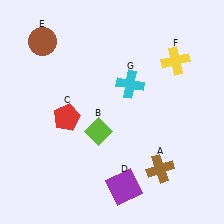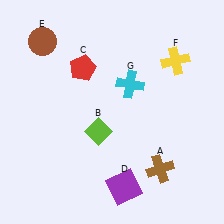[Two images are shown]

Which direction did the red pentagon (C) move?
The red pentagon (C) moved up.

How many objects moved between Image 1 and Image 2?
1 object moved between the two images.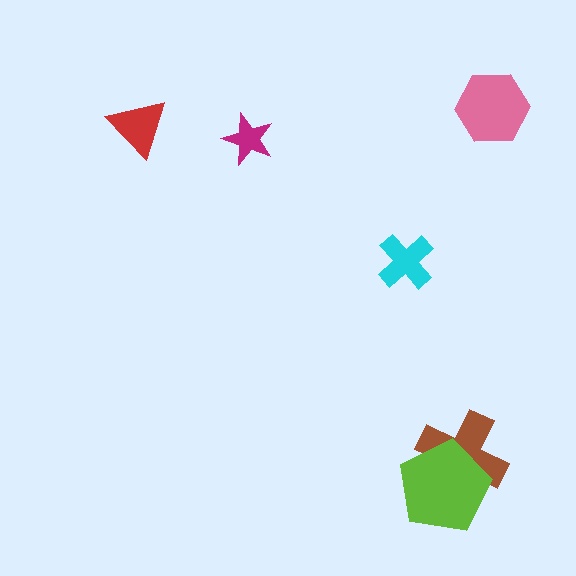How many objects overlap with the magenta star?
0 objects overlap with the magenta star.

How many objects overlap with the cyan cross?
0 objects overlap with the cyan cross.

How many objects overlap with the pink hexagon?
0 objects overlap with the pink hexagon.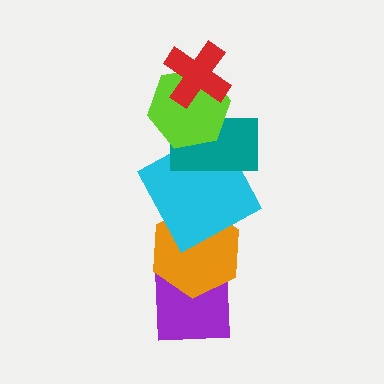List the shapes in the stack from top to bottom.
From top to bottom: the red cross, the lime hexagon, the teal rectangle, the cyan square, the orange hexagon, the purple square.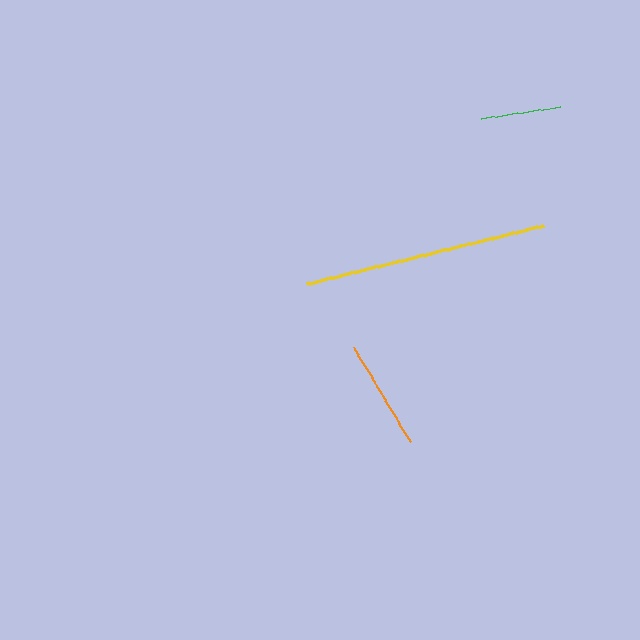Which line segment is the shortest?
The green line is the shortest at approximately 79 pixels.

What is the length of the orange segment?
The orange segment is approximately 110 pixels long.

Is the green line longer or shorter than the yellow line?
The yellow line is longer than the green line.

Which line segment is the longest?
The yellow line is the longest at approximately 245 pixels.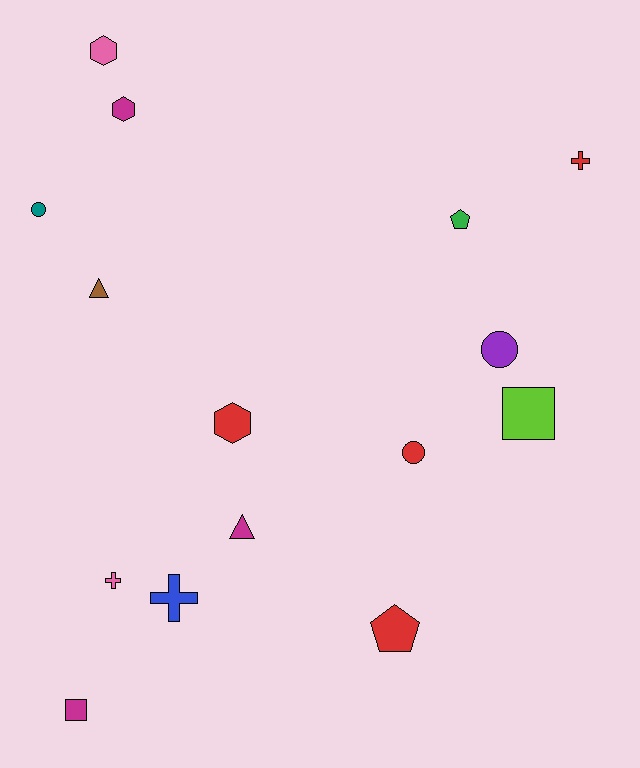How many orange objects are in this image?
There are no orange objects.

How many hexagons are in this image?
There are 3 hexagons.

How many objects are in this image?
There are 15 objects.